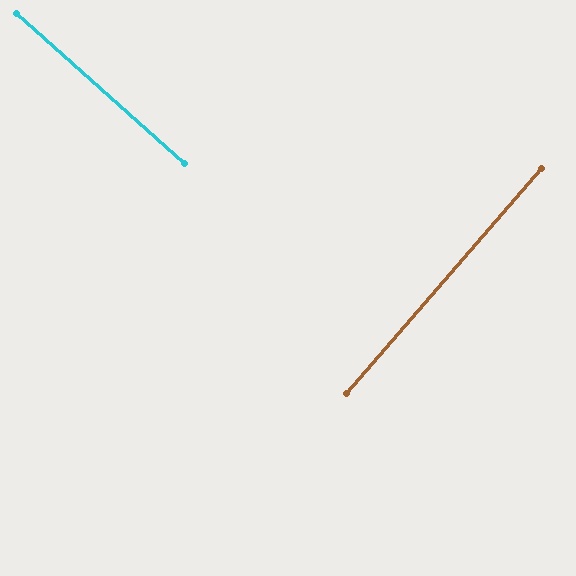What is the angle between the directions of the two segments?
Approximately 89 degrees.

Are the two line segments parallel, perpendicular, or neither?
Perpendicular — they meet at approximately 89°.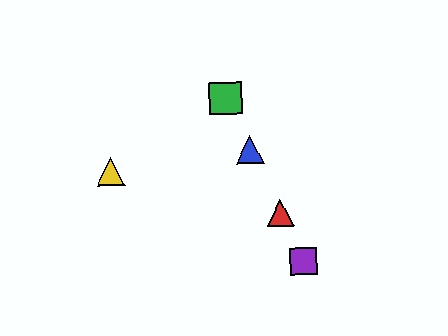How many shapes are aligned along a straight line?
4 shapes (the red triangle, the blue triangle, the green square, the purple square) are aligned along a straight line.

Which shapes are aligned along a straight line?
The red triangle, the blue triangle, the green square, the purple square are aligned along a straight line.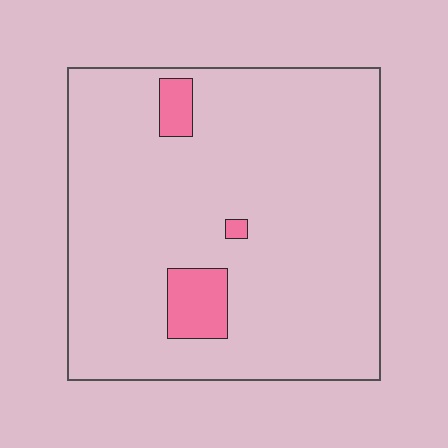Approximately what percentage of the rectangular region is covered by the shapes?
Approximately 5%.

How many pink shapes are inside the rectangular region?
3.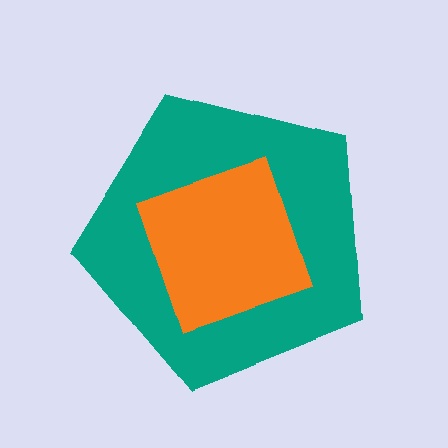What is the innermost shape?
The orange diamond.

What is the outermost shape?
The teal pentagon.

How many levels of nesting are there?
2.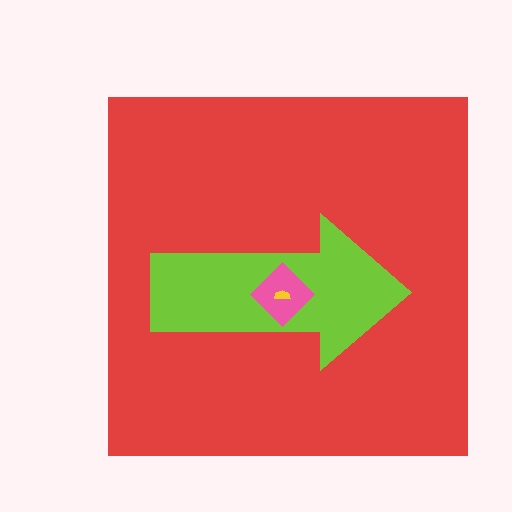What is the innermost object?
The yellow semicircle.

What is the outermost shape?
The red square.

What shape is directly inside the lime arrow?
The pink diamond.